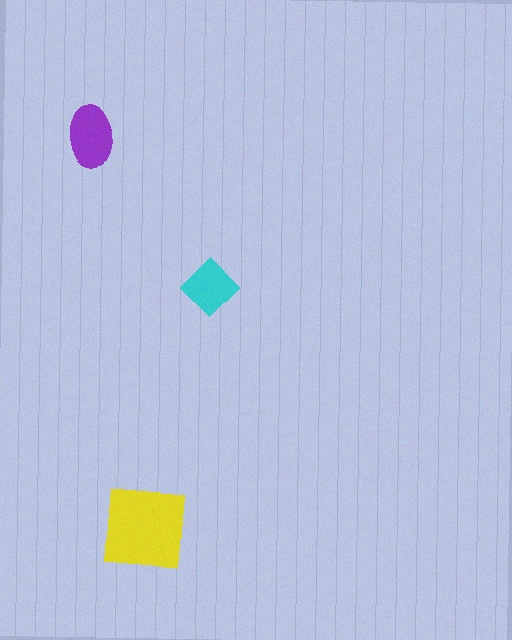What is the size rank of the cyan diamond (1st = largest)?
3rd.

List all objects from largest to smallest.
The yellow square, the purple ellipse, the cyan diamond.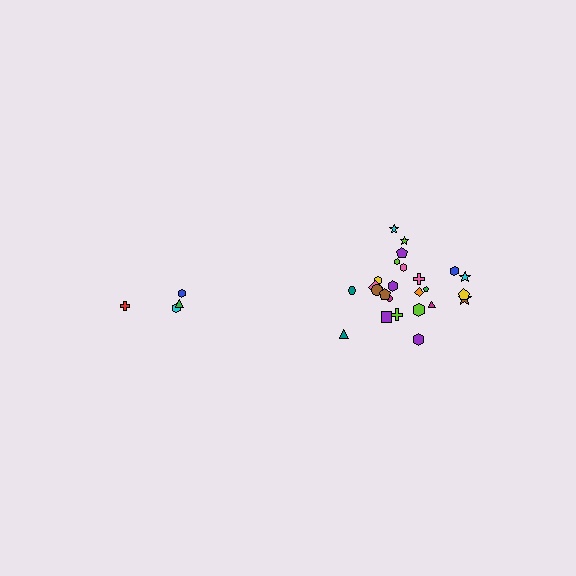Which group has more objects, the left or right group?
The right group.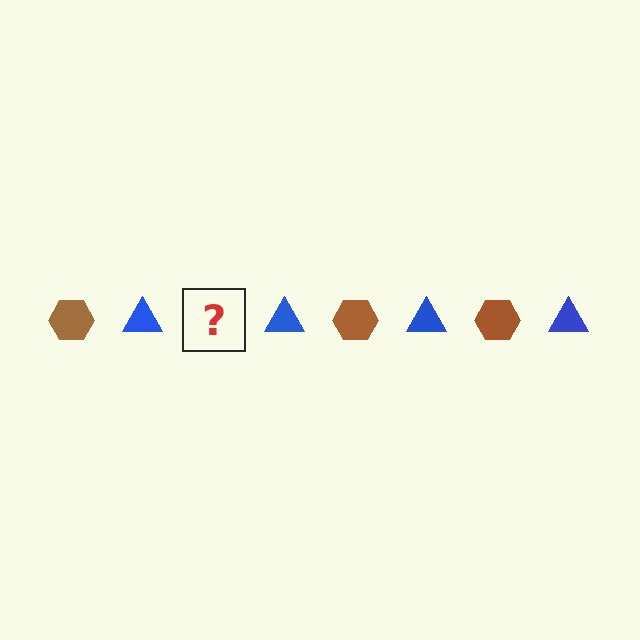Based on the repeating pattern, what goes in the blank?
The blank should be a brown hexagon.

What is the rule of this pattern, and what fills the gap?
The rule is that the pattern alternates between brown hexagon and blue triangle. The gap should be filled with a brown hexagon.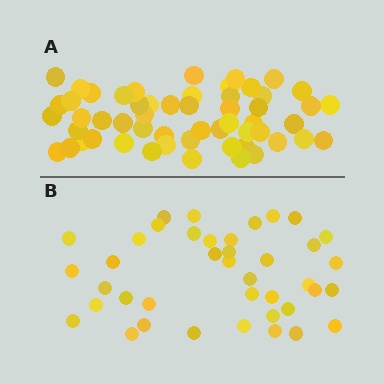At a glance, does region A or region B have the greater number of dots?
Region A (the top region) has more dots.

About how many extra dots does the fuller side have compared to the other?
Region A has approximately 15 more dots than region B.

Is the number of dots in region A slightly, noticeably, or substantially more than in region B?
Region A has noticeably more, but not dramatically so. The ratio is roughly 1.4 to 1.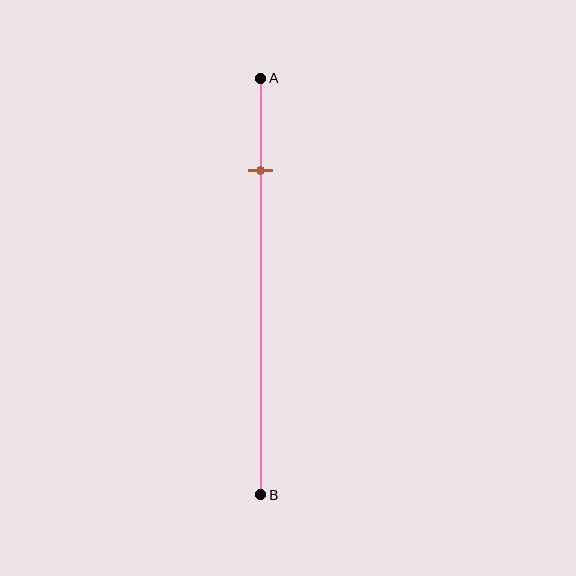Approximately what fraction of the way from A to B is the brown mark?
The brown mark is approximately 20% of the way from A to B.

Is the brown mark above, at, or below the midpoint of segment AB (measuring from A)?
The brown mark is above the midpoint of segment AB.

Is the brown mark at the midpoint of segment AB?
No, the mark is at about 20% from A, not at the 50% midpoint.